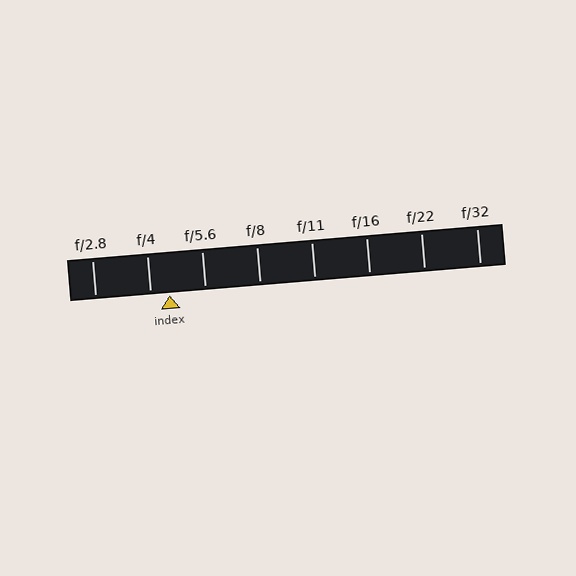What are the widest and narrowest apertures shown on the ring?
The widest aperture shown is f/2.8 and the narrowest is f/32.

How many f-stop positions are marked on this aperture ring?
There are 8 f-stop positions marked.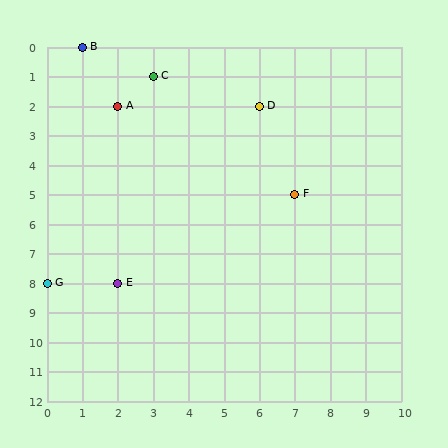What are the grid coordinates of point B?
Point B is at grid coordinates (1, 0).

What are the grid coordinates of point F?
Point F is at grid coordinates (7, 5).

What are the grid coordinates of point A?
Point A is at grid coordinates (2, 2).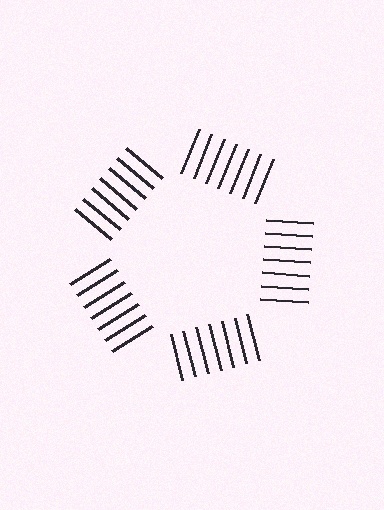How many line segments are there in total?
35 — 7 along each of the 5 edges.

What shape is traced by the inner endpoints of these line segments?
An illusory pentagon — the line segments terminate on its edges but no continuous stroke is drawn.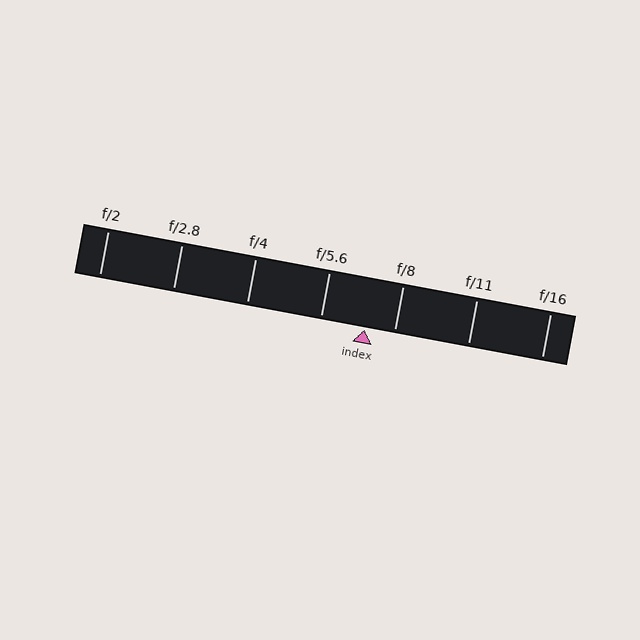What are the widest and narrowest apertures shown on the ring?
The widest aperture shown is f/2 and the narrowest is f/16.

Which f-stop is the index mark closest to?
The index mark is closest to f/8.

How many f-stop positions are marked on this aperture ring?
There are 7 f-stop positions marked.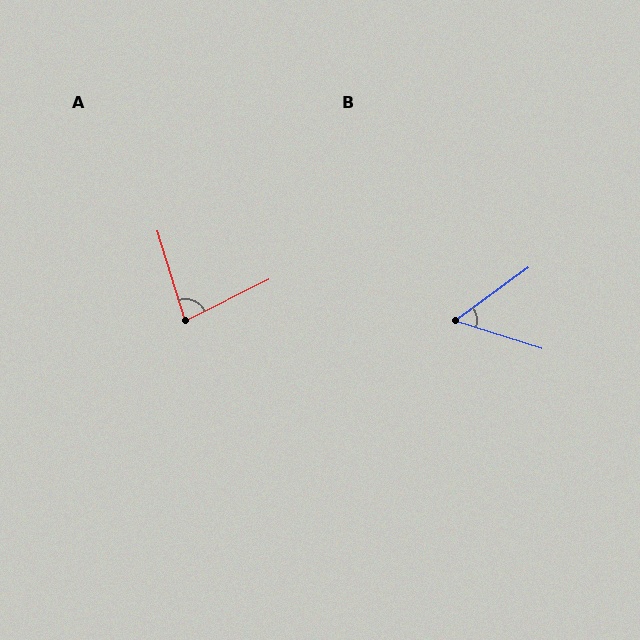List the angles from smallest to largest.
B (53°), A (81°).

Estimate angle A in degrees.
Approximately 81 degrees.